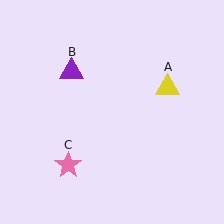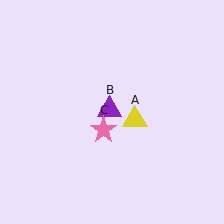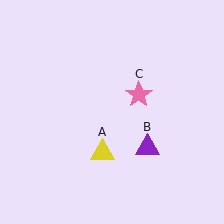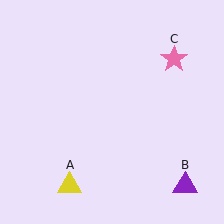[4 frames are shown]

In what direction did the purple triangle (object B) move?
The purple triangle (object B) moved down and to the right.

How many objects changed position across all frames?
3 objects changed position: yellow triangle (object A), purple triangle (object B), pink star (object C).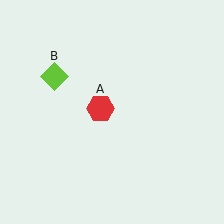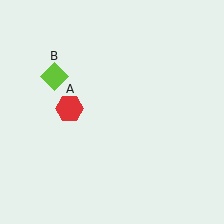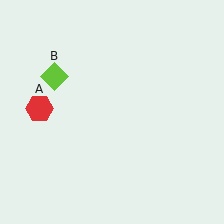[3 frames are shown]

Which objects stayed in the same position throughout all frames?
Lime diamond (object B) remained stationary.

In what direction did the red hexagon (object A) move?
The red hexagon (object A) moved left.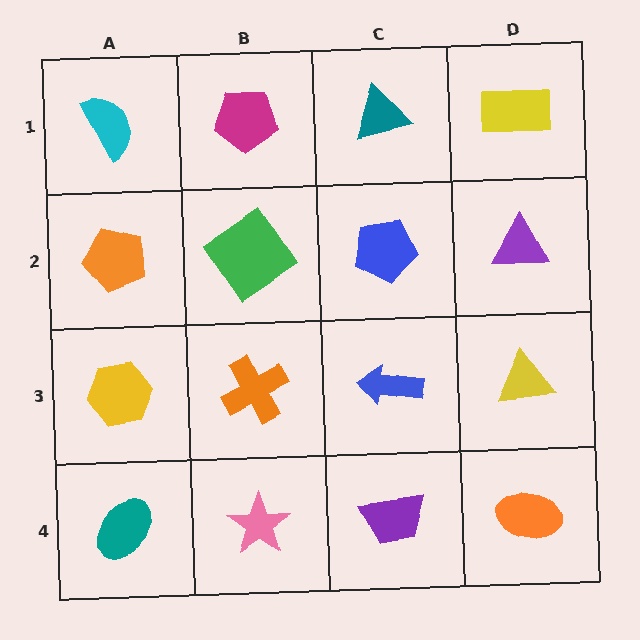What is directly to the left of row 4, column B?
A teal ellipse.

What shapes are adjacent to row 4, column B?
An orange cross (row 3, column B), a teal ellipse (row 4, column A), a purple trapezoid (row 4, column C).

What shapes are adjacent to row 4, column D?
A yellow triangle (row 3, column D), a purple trapezoid (row 4, column C).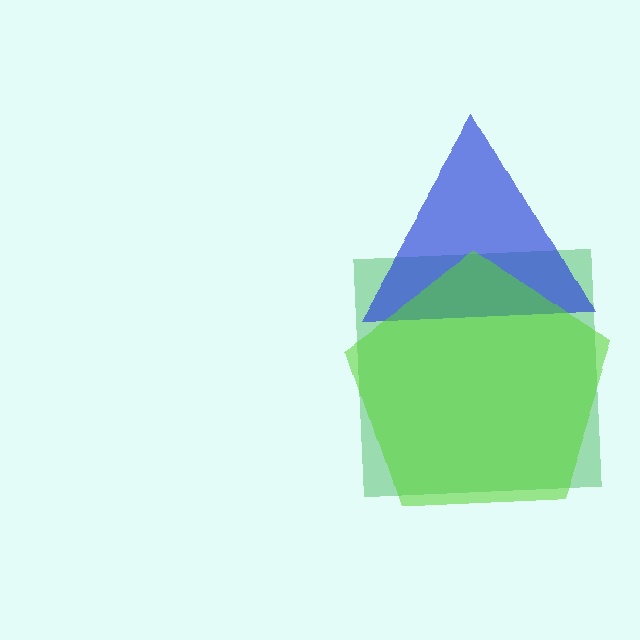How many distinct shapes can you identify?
There are 3 distinct shapes: a green square, a blue triangle, a lime pentagon.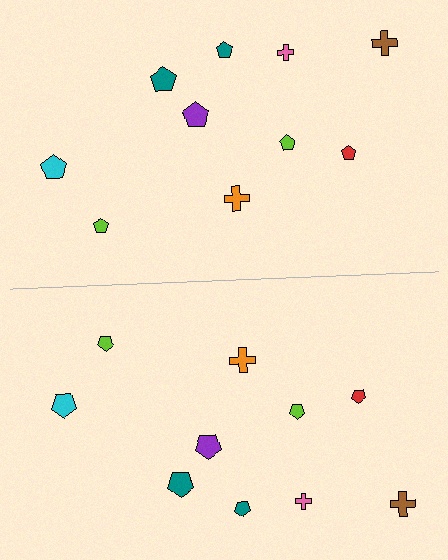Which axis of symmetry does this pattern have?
The pattern has a horizontal axis of symmetry running through the center of the image.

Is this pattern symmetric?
Yes, this pattern has bilateral (reflection) symmetry.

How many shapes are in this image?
There are 20 shapes in this image.